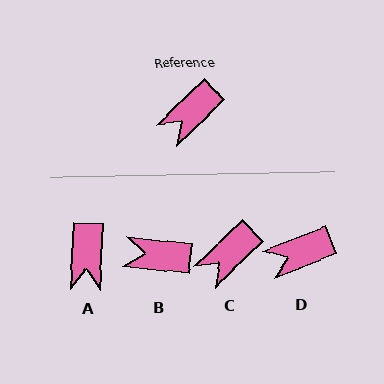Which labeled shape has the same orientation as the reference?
C.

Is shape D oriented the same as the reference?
No, it is off by about 22 degrees.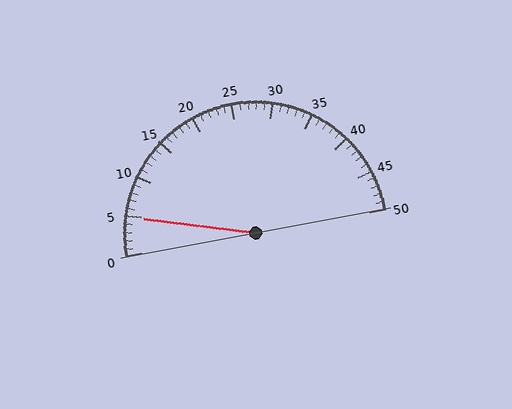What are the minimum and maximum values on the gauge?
The gauge ranges from 0 to 50.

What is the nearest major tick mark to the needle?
The nearest major tick mark is 5.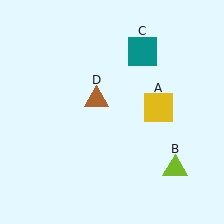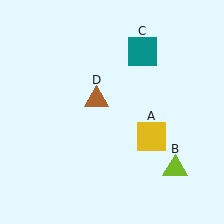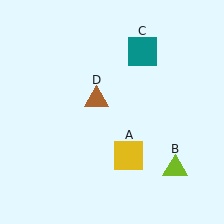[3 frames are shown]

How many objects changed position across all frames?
1 object changed position: yellow square (object A).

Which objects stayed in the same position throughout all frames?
Lime triangle (object B) and teal square (object C) and brown triangle (object D) remained stationary.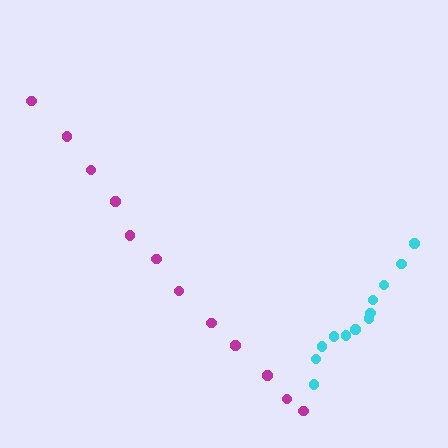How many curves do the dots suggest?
There are 2 distinct paths.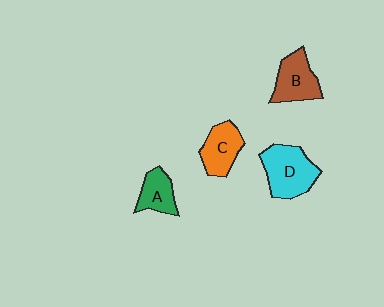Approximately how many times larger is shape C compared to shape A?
Approximately 1.3 times.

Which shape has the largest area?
Shape D (cyan).